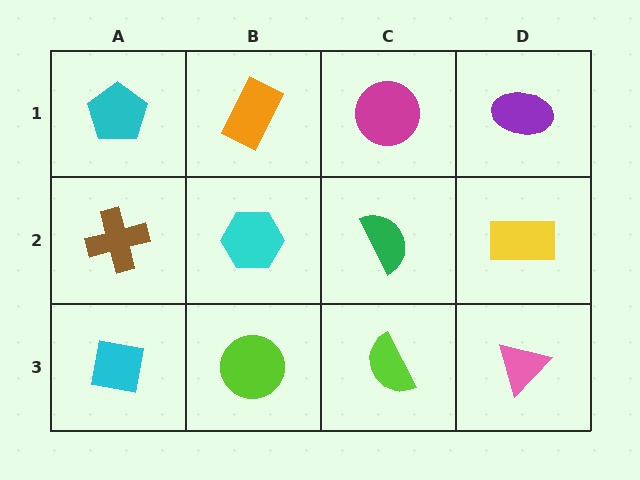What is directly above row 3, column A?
A brown cross.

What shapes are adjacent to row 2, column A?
A cyan pentagon (row 1, column A), a cyan square (row 3, column A), a cyan hexagon (row 2, column B).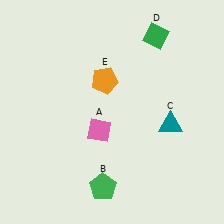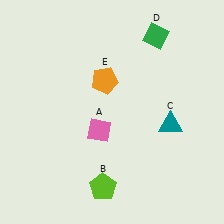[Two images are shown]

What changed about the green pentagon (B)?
In Image 1, B is green. In Image 2, it changed to lime.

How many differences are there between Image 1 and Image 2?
There is 1 difference between the two images.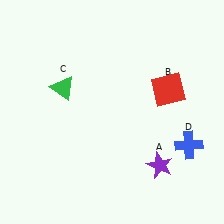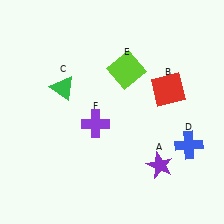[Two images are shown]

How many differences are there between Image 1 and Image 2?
There are 2 differences between the two images.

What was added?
A lime square (E), a purple cross (F) were added in Image 2.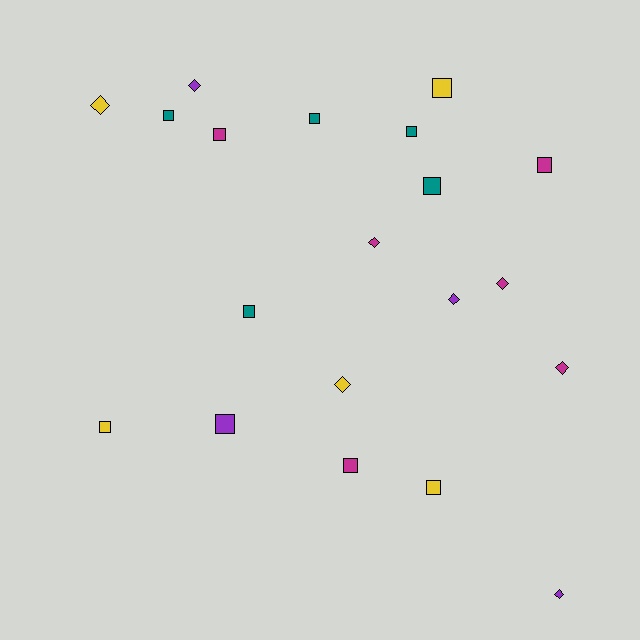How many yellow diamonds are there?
There are 2 yellow diamonds.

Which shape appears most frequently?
Square, with 12 objects.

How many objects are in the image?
There are 20 objects.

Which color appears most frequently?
Magenta, with 6 objects.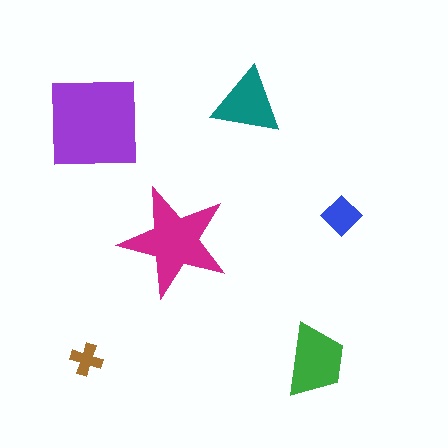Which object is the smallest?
The brown cross.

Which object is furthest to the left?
The brown cross is leftmost.